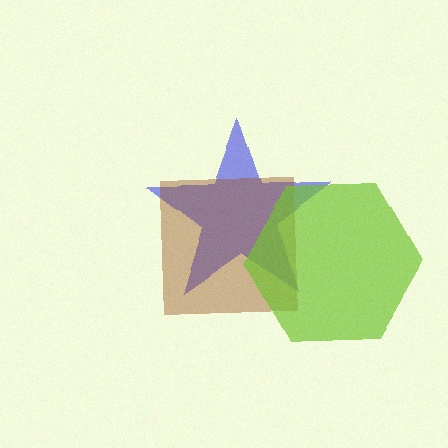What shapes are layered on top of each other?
The layered shapes are: a blue star, a brown square, a lime hexagon.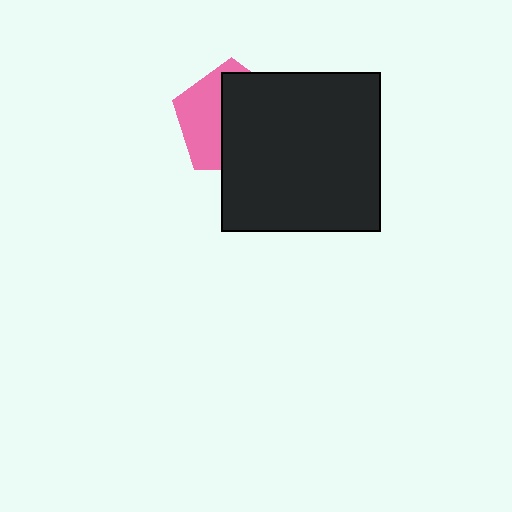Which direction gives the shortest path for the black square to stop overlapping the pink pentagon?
Moving right gives the shortest separation.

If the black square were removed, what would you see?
You would see the complete pink pentagon.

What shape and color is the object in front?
The object in front is a black square.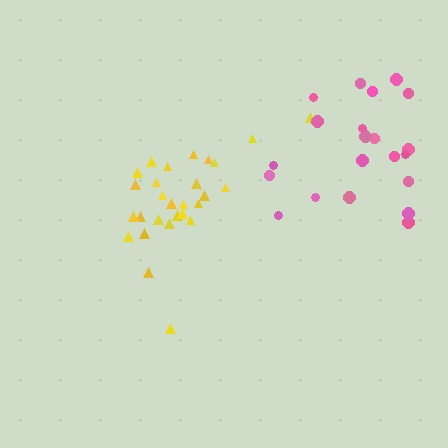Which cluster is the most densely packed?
Yellow.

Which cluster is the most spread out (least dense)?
Pink.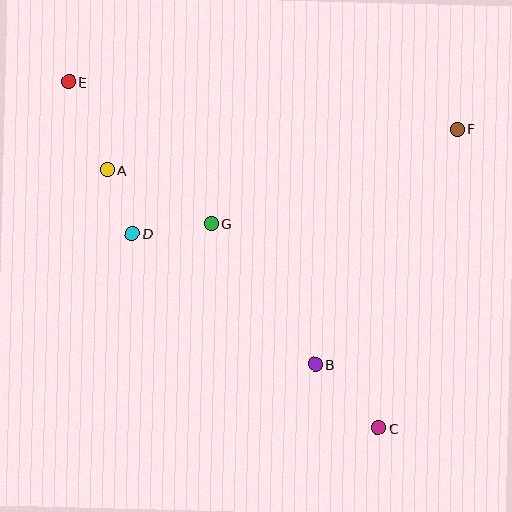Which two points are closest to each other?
Points A and D are closest to each other.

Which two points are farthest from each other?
Points C and E are farthest from each other.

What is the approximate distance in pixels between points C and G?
The distance between C and G is approximately 264 pixels.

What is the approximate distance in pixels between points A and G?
The distance between A and G is approximately 117 pixels.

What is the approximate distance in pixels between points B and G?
The distance between B and G is approximately 175 pixels.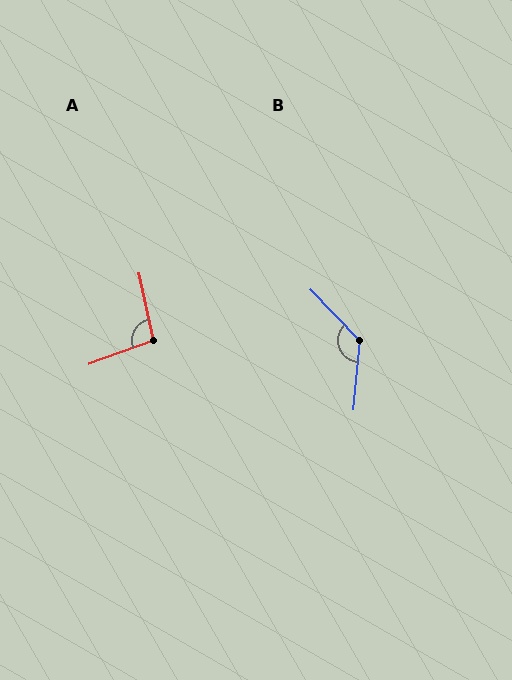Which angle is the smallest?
A, at approximately 98 degrees.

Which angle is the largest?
B, at approximately 130 degrees.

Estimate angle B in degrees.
Approximately 130 degrees.